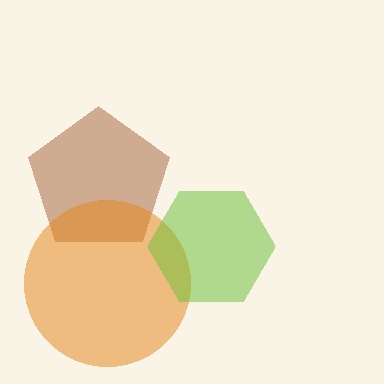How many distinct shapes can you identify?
There are 3 distinct shapes: a brown pentagon, an orange circle, a lime hexagon.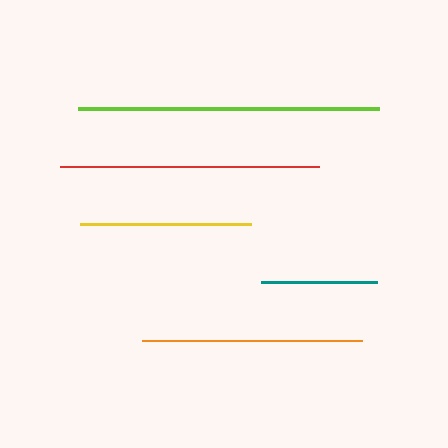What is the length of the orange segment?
The orange segment is approximately 220 pixels long.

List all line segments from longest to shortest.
From longest to shortest: lime, red, orange, yellow, teal.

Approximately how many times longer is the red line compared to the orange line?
The red line is approximately 1.2 times the length of the orange line.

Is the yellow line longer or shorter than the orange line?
The orange line is longer than the yellow line.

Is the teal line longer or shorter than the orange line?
The orange line is longer than the teal line.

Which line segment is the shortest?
The teal line is the shortest at approximately 116 pixels.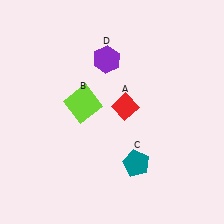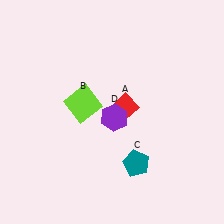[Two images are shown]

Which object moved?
The purple hexagon (D) moved down.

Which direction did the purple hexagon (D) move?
The purple hexagon (D) moved down.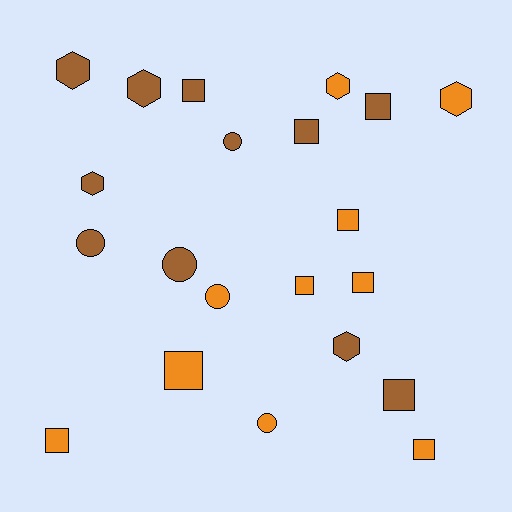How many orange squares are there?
There are 6 orange squares.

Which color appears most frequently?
Brown, with 11 objects.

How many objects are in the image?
There are 21 objects.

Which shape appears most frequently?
Square, with 10 objects.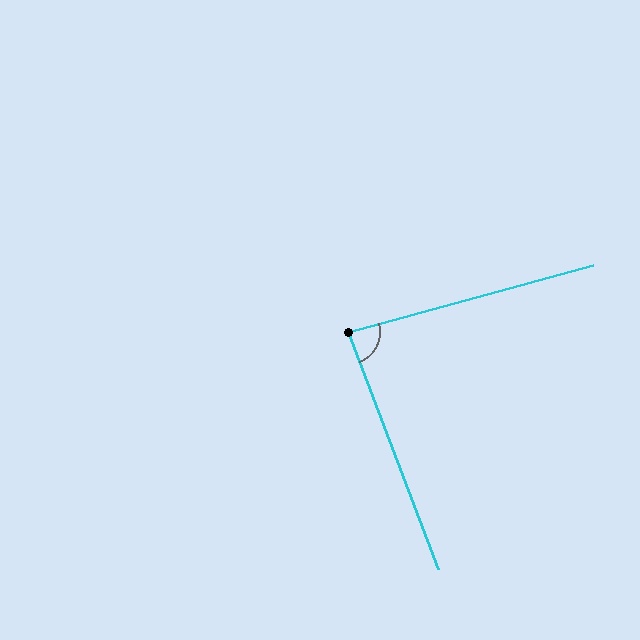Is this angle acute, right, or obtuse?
It is acute.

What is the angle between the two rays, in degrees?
Approximately 85 degrees.